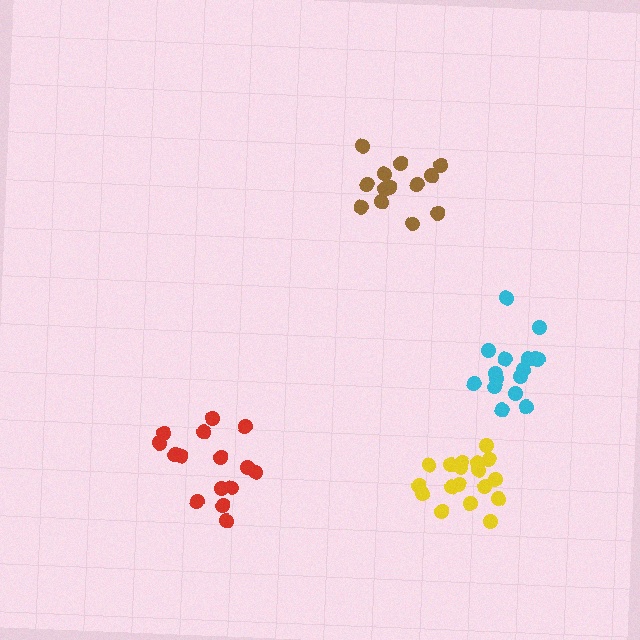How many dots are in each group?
Group 1: 18 dots, Group 2: 15 dots, Group 3: 13 dots, Group 4: 16 dots (62 total).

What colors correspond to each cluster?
The clusters are colored: yellow, red, brown, cyan.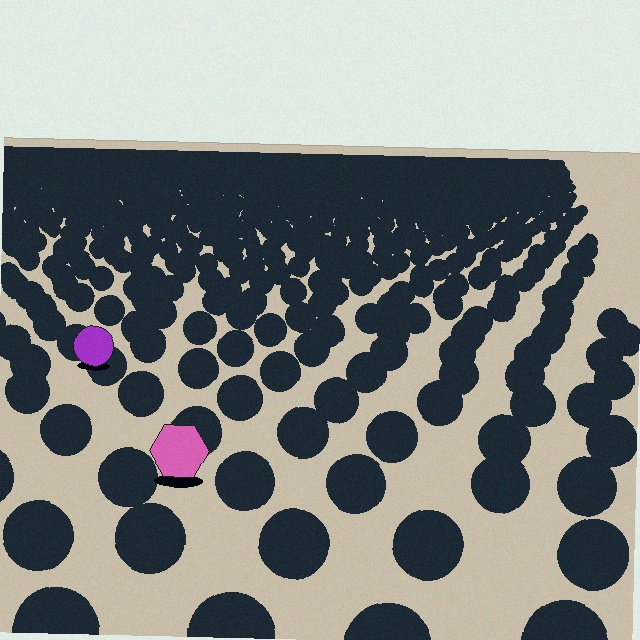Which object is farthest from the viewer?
The purple circle is farthest from the viewer. It appears smaller and the ground texture around it is denser.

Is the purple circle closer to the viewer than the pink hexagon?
No. The pink hexagon is closer — you can tell from the texture gradient: the ground texture is coarser near it.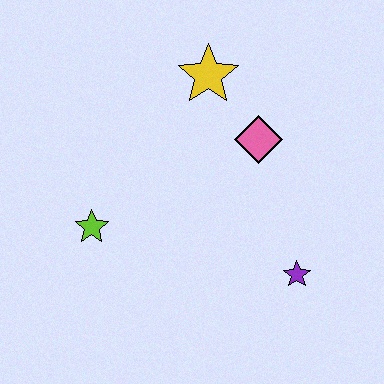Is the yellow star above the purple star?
Yes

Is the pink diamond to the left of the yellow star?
No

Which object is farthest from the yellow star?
The purple star is farthest from the yellow star.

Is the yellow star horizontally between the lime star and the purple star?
Yes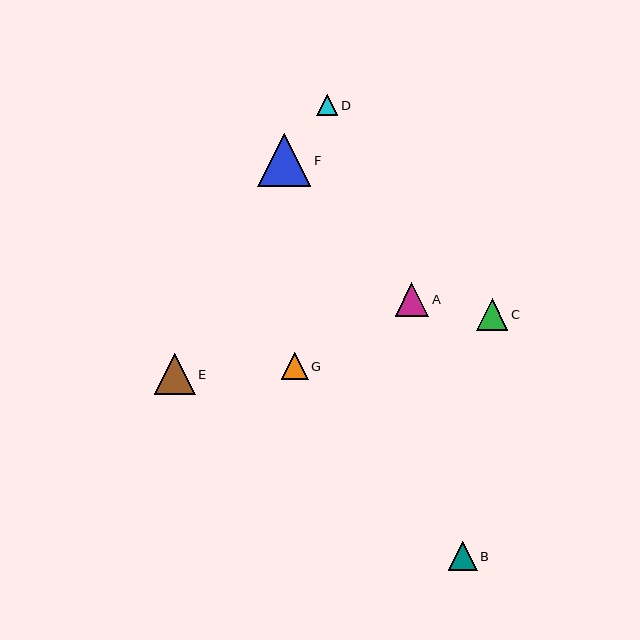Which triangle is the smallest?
Triangle D is the smallest with a size of approximately 21 pixels.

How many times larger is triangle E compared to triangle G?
Triangle E is approximately 1.5 times the size of triangle G.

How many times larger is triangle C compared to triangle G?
Triangle C is approximately 1.2 times the size of triangle G.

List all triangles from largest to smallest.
From largest to smallest: F, E, A, C, B, G, D.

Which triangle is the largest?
Triangle F is the largest with a size of approximately 53 pixels.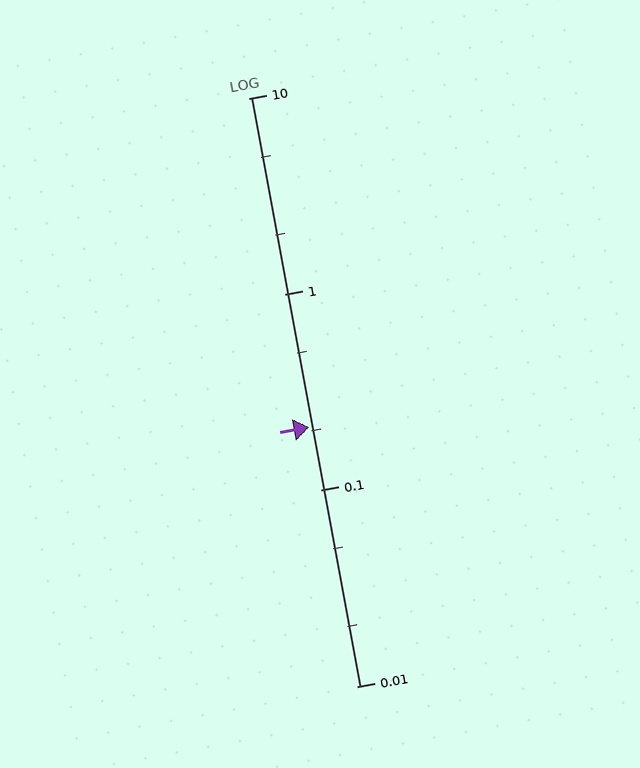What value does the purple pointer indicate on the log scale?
The pointer indicates approximately 0.21.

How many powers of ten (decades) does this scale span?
The scale spans 3 decades, from 0.01 to 10.